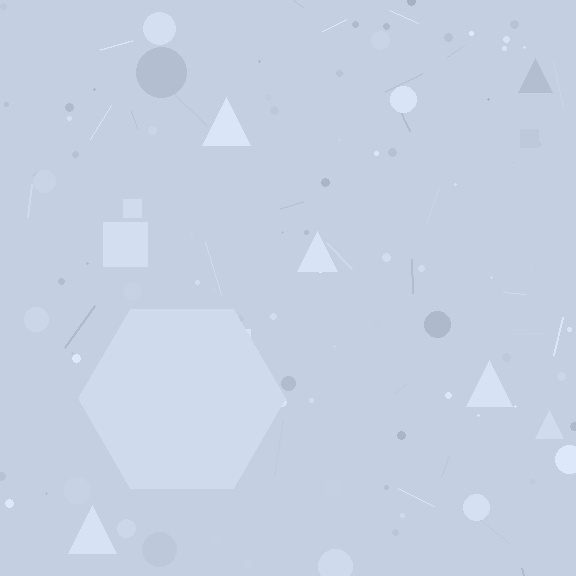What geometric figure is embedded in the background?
A hexagon is embedded in the background.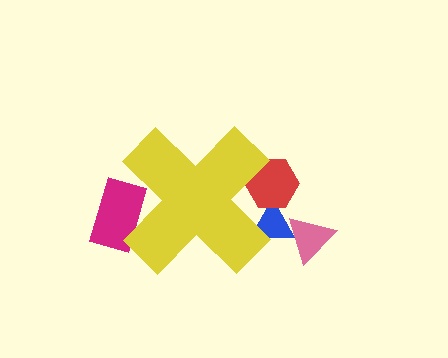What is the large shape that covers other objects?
A yellow cross.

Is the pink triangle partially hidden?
No, the pink triangle is fully visible.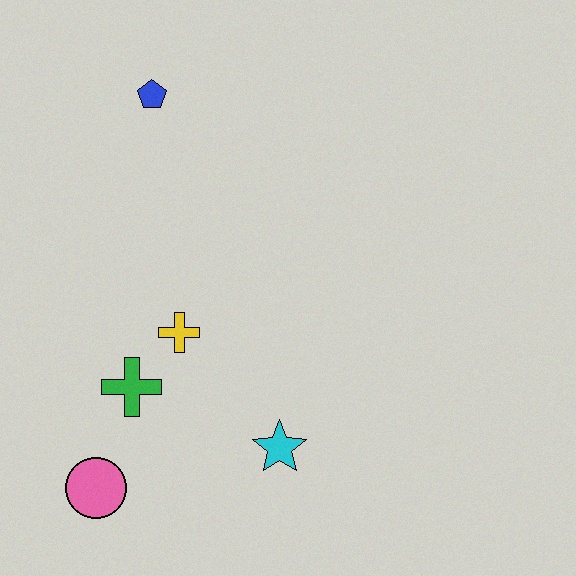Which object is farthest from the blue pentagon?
The pink circle is farthest from the blue pentagon.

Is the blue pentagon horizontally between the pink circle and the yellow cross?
Yes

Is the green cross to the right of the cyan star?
No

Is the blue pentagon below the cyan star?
No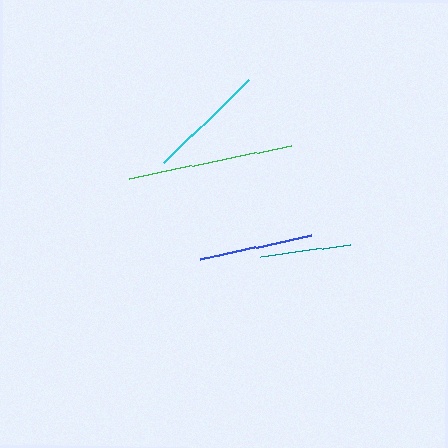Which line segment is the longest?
The green line is the longest at approximately 166 pixels.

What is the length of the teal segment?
The teal segment is approximately 90 pixels long.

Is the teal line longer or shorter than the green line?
The green line is longer than the teal line.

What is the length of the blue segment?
The blue segment is approximately 113 pixels long.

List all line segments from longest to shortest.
From longest to shortest: green, cyan, blue, teal.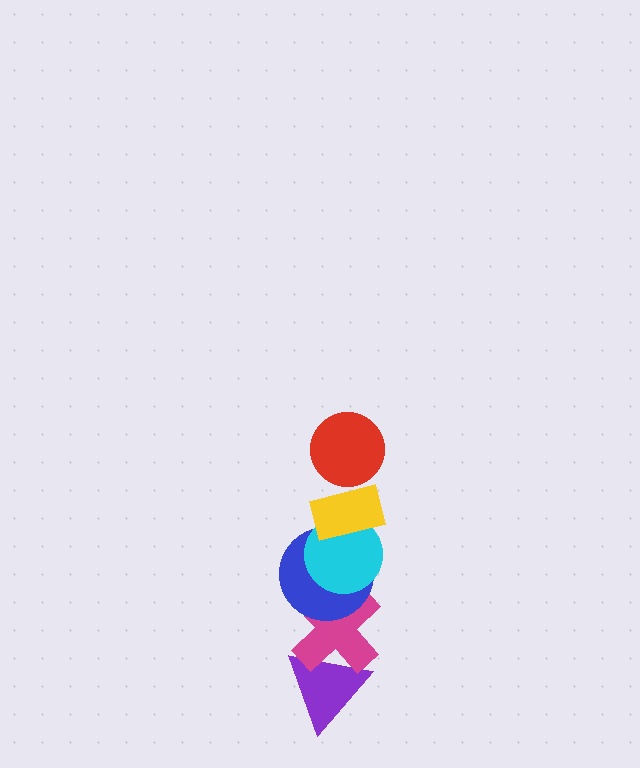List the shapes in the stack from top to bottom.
From top to bottom: the red circle, the yellow rectangle, the cyan circle, the blue circle, the magenta cross, the purple triangle.